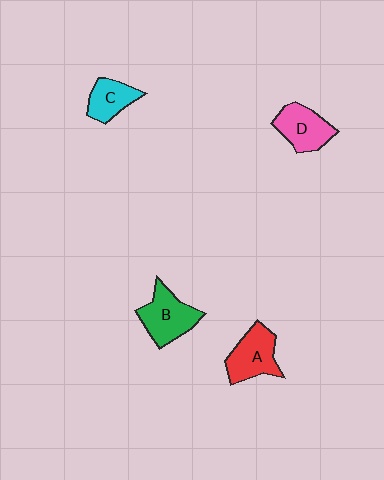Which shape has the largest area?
Shape B (green).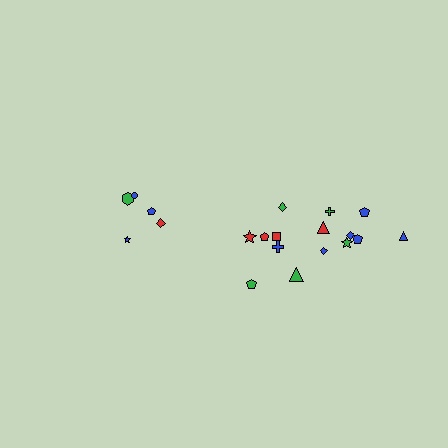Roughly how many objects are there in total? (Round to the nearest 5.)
Roughly 20 objects in total.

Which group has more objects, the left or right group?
The right group.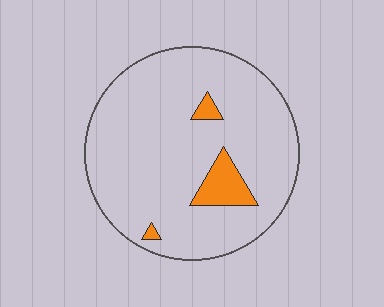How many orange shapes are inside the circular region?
3.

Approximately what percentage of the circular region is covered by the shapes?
Approximately 10%.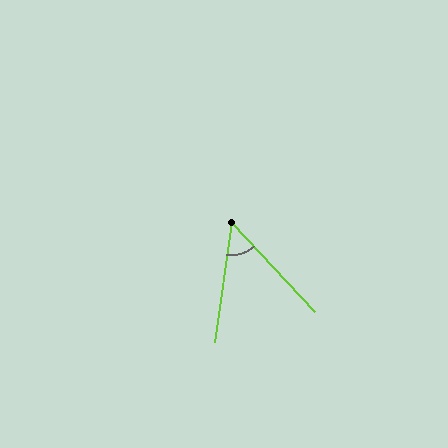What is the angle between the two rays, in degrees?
Approximately 51 degrees.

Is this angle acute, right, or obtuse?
It is acute.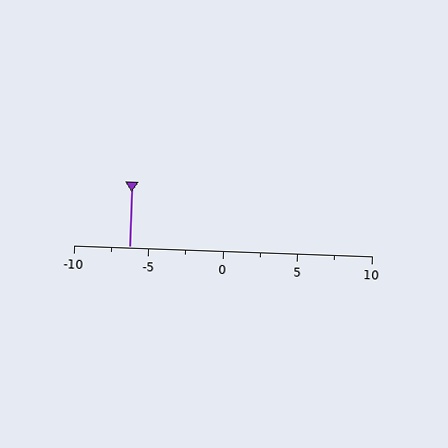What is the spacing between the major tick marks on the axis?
The major ticks are spaced 5 apart.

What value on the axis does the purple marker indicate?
The marker indicates approximately -6.2.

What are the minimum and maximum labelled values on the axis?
The axis runs from -10 to 10.